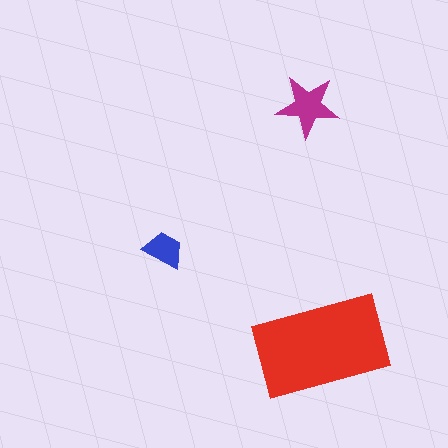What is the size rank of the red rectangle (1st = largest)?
1st.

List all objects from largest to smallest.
The red rectangle, the magenta star, the blue trapezoid.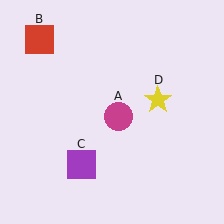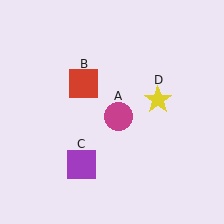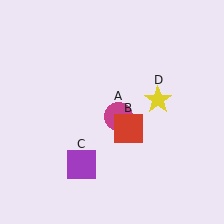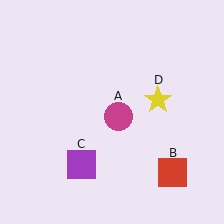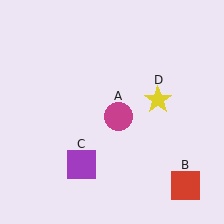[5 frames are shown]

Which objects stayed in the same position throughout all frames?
Magenta circle (object A) and purple square (object C) and yellow star (object D) remained stationary.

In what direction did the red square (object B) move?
The red square (object B) moved down and to the right.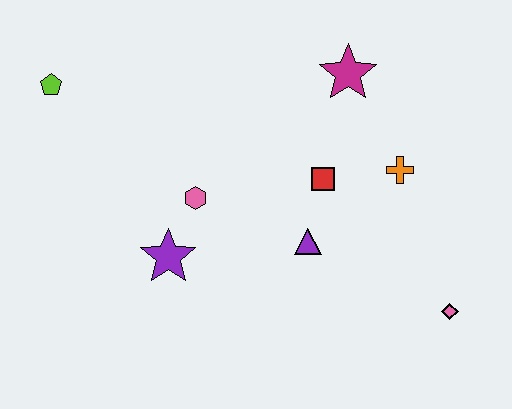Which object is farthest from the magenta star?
The lime pentagon is farthest from the magenta star.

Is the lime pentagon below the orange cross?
No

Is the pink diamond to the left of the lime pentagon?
No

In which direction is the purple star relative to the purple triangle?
The purple star is to the left of the purple triangle.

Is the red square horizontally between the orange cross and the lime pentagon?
Yes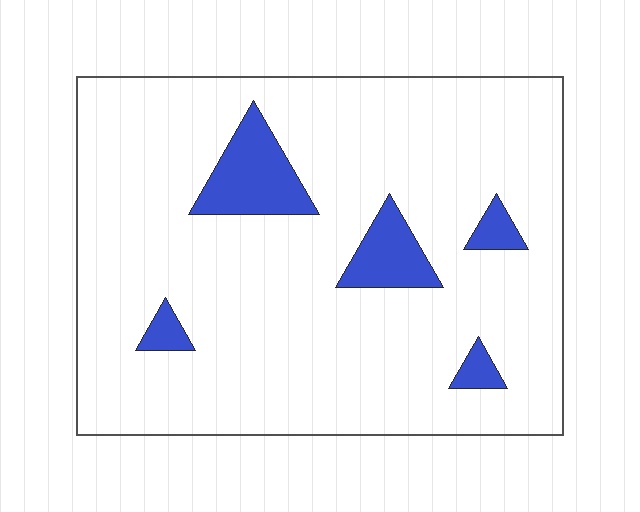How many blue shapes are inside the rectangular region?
5.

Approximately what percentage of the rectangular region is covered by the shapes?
Approximately 10%.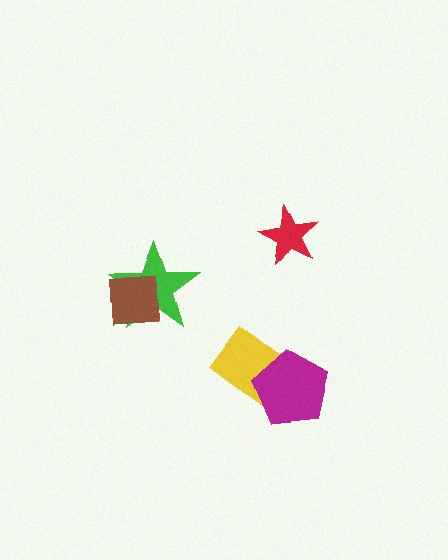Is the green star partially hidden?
Yes, it is partially covered by another shape.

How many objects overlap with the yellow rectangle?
1 object overlaps with the yellow rectangle.